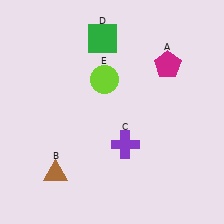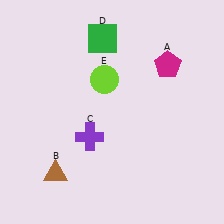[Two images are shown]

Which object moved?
The purple cross (C) moved left.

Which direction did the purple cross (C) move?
The purple cross (C) moved left.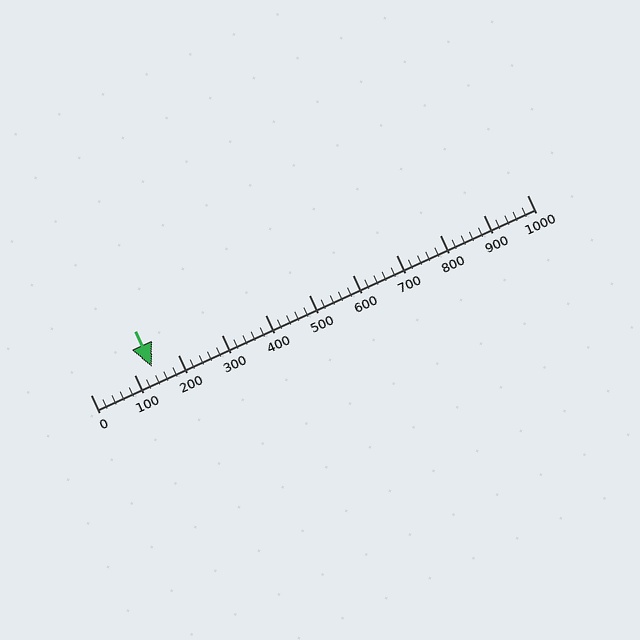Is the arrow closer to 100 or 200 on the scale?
The arrow is closer to 100.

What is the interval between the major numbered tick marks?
The major tick marks are spaced 100 units apart.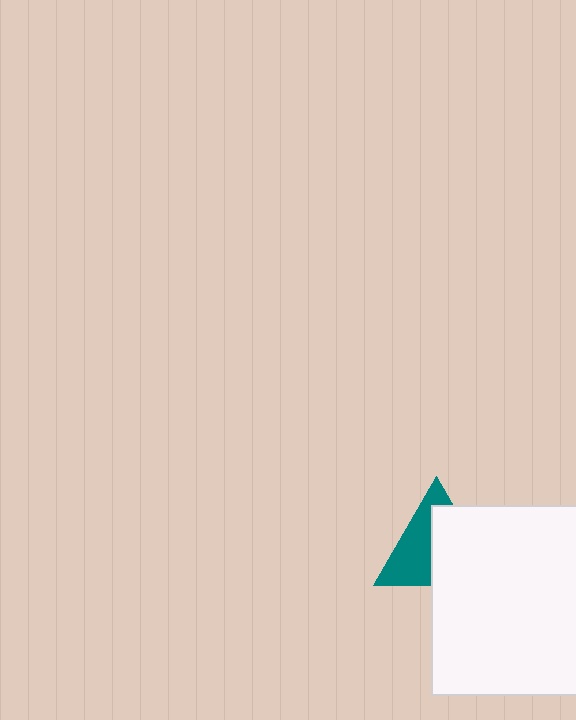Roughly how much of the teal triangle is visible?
About half of it is visible (roughly 48%).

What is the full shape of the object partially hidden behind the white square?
The partially hidden object is a teal triangle.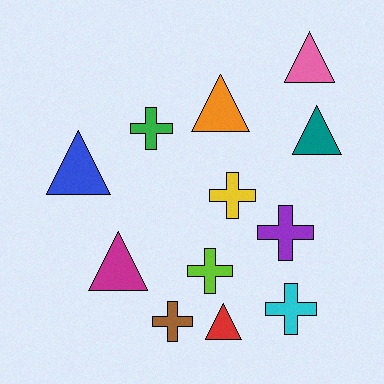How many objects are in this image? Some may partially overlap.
There are 12 objects.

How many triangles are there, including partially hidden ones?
There are 6 triangles.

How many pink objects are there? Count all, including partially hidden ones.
There is 1 pink object.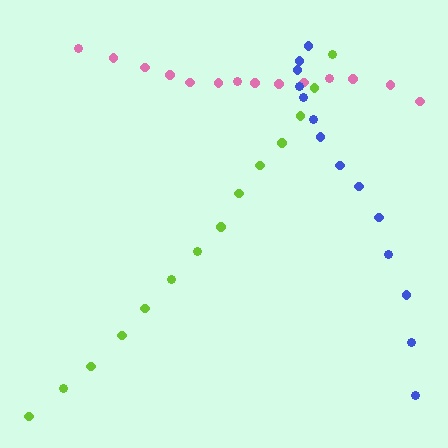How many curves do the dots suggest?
There are 3 distinct paths.